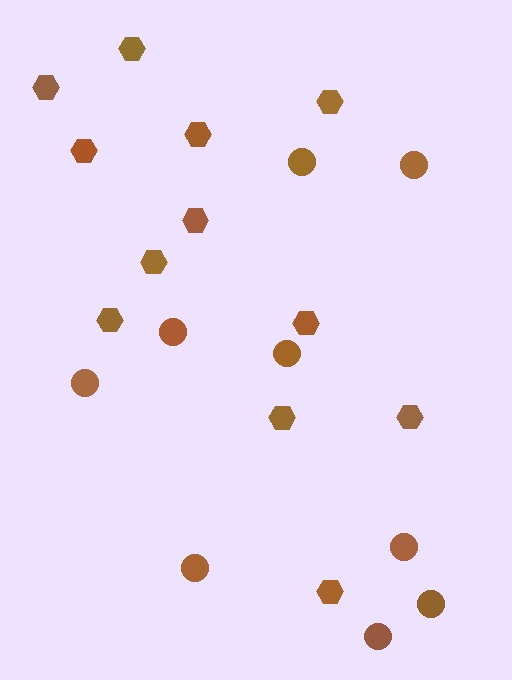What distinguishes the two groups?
There are 2 groups: one group of circles (9) and one group of hexagons (12).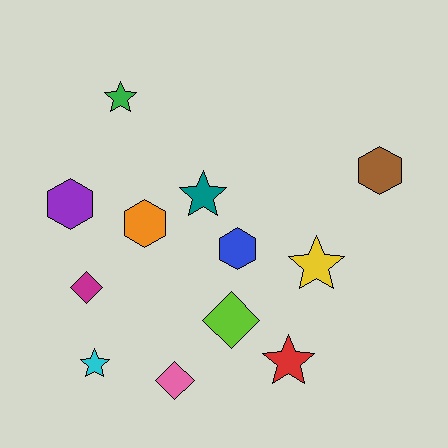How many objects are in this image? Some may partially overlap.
There are 12 objects.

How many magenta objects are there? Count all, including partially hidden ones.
There is 1 magenta object.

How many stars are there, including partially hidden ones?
There are 5 stars.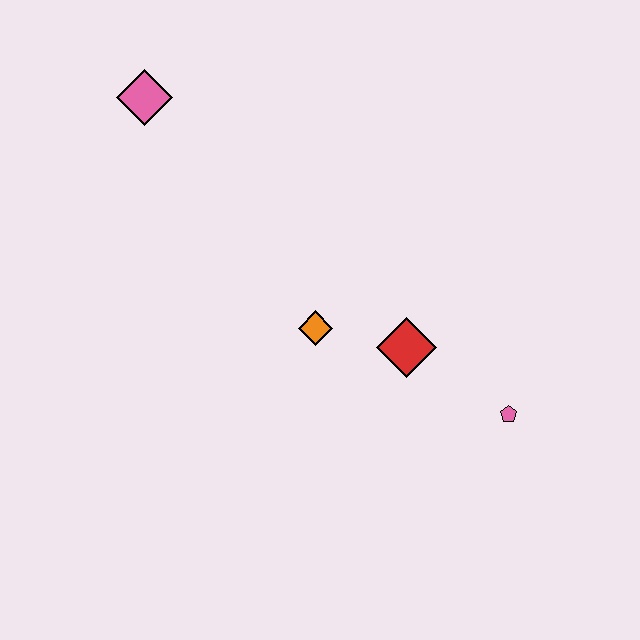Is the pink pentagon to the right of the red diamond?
Yes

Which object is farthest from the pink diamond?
The pink pentagon is farthest from the pink diamond.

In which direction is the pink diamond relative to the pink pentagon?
The pink diamond is to the left of the pink pentagon.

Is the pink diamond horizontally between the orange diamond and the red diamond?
No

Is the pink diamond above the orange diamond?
Yes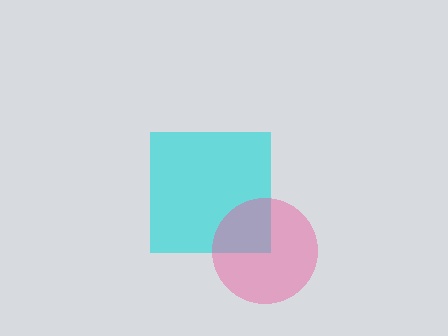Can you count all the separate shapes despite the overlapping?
Yes, there are 2 separate shapes.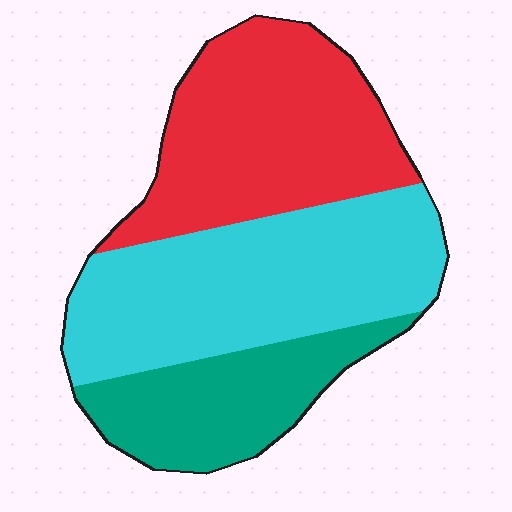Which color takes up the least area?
Teal, at roughly 20%.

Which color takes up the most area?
Cyan, at roughly 40%.